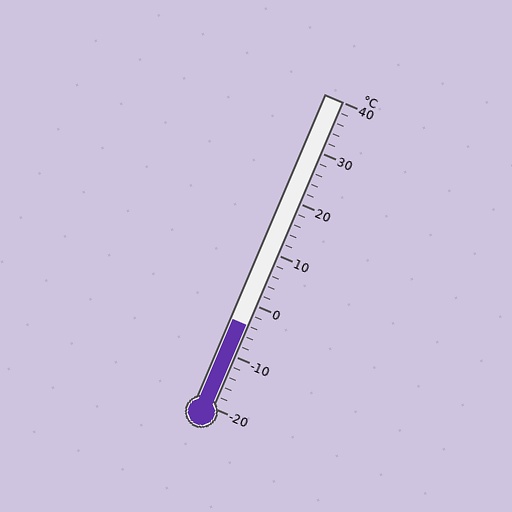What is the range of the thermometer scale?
The thermometer scale ranges from -20°C to 40°C.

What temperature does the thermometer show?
The thermometer shows approximately -4°C.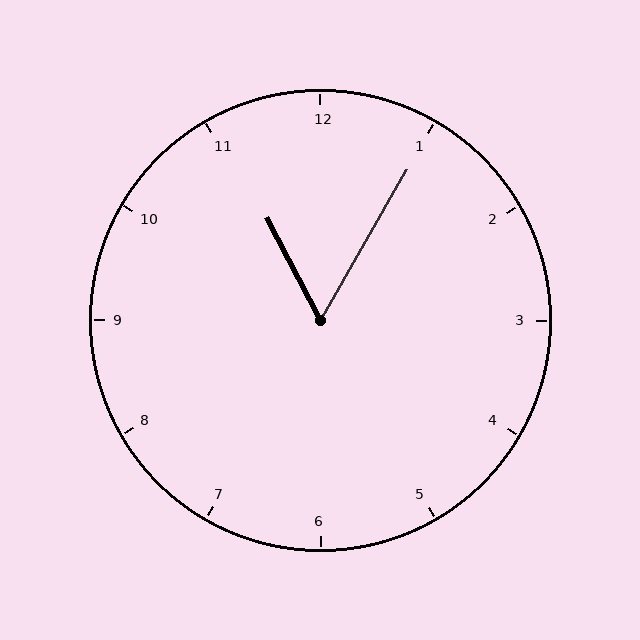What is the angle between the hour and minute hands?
Approximately 58 degrees.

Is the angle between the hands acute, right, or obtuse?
It is acute.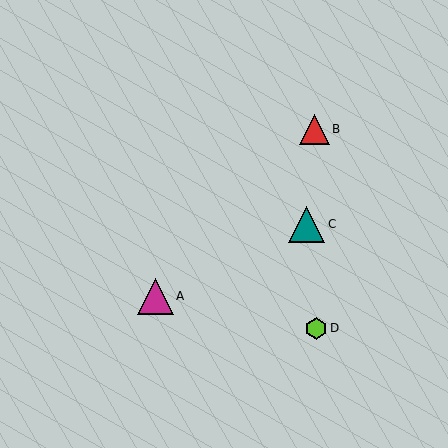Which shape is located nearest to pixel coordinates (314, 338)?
The lime hexagon (labeled D) at (316, 328) is nearest to that location.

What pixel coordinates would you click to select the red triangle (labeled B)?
Click at (315, 129) to select the red triangle B.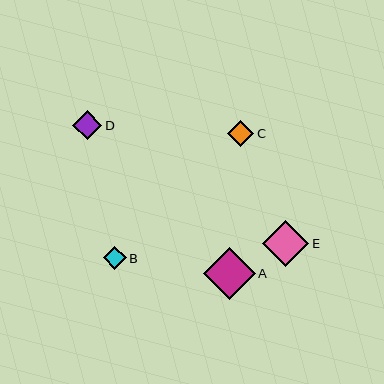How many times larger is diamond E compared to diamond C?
Diamond E is approximately 1.8 times the size of diamond C.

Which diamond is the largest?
Diamond A is the largest with a size of approximately 52 pixels.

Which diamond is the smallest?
Diamond B is the smallest with a size of approximately 23 pixels.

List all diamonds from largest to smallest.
From largest to smallest: A, E, D, C, B.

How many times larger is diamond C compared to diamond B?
Diamond C is approximately 1.2 times the size of diamond B.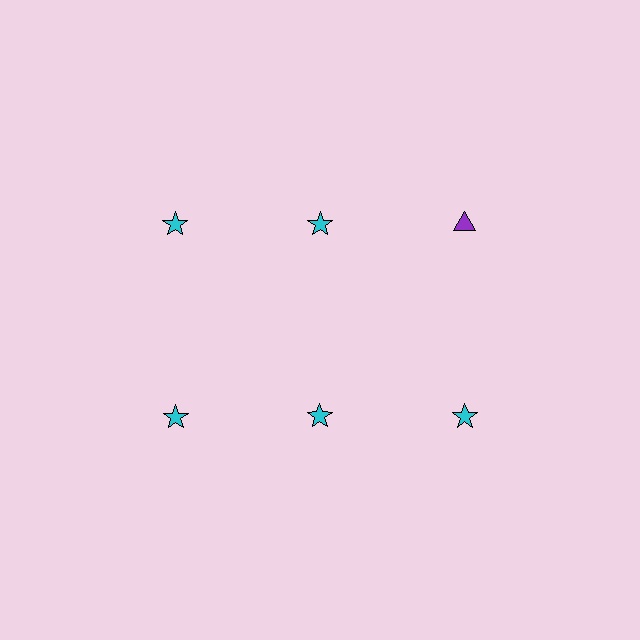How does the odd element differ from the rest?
It differs in both color (purple instead of cyan) and shape (triangle instead of star).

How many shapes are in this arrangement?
There are 6 shapes arranged in a grid pattern.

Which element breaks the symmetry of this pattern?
The purple triangle in the top row, center column breaks the symmetry. All other shapes are cyan stars.